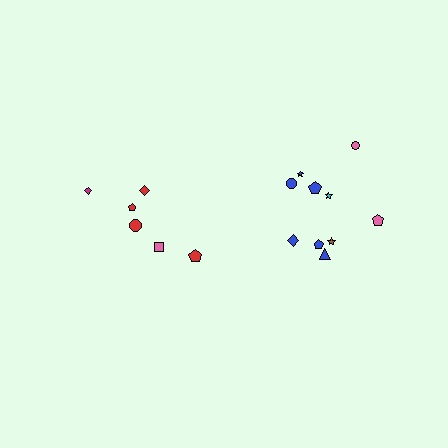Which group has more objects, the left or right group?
The right group.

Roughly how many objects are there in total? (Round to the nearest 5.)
Roughly 15 objects in total.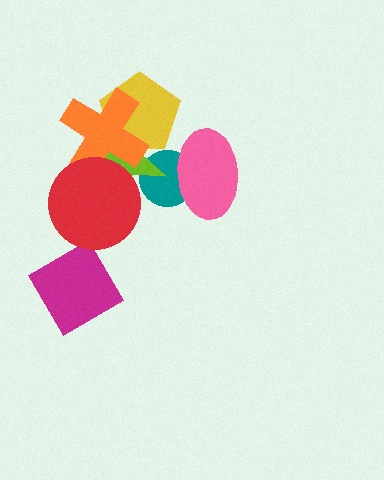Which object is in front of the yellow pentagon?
The orange cross is in front of the yellow pentagon.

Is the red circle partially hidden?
No, no other shape covers it.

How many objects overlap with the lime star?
4 objects overlap with the lime star.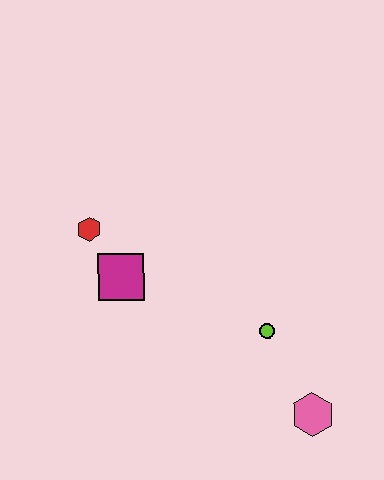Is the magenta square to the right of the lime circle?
No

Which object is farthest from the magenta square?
The pink hexagon is farthest from the magenta square.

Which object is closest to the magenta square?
The red hexagon is closest to the magenta square.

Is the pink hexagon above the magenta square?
No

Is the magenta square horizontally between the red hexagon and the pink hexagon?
Yes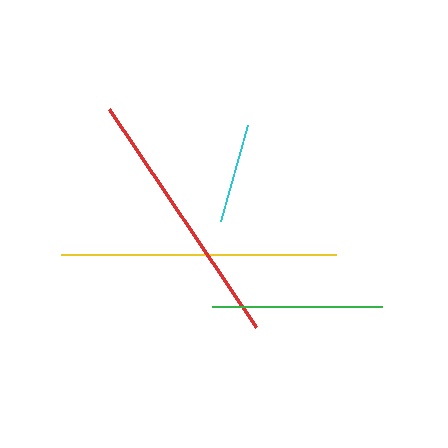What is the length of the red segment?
The red segment is approximately 263 pixels long.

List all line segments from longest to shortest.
From longest to shortest: yellow, red, green, cyan.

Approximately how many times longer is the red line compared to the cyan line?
The red line is approximately 2.6 times the length of the cyan line.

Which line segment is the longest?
The yellow line is the longest at approximately 275 pixels.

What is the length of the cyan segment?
The cyan segment is approximately 100 pixels long.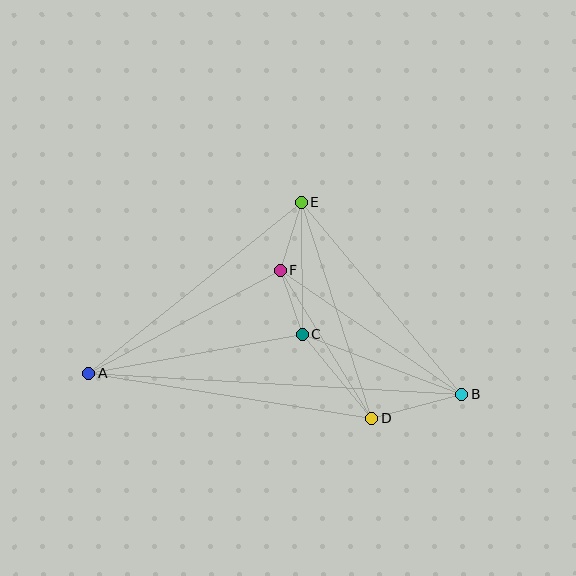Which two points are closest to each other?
Points C and F are closest to each other.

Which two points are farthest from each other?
Points A and B are farthest from each other.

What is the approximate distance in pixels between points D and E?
The distance between D and E is approximately 227 pixels.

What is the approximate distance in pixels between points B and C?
The distance between B and C is approximately 170 pixels.